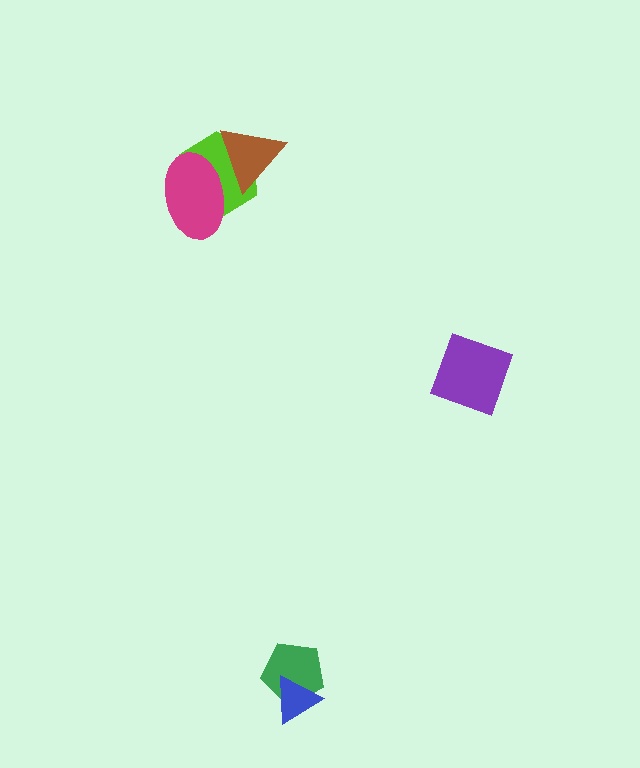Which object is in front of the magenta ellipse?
The brown triangle is in front of the magenta ellipse.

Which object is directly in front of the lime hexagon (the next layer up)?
The magenta ellipse is directly in front of the lime hexagon.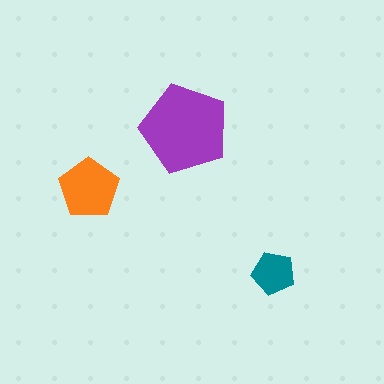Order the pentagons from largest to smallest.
the purple one, the orange one, the teal one.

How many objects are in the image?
There are 3 objects in the image.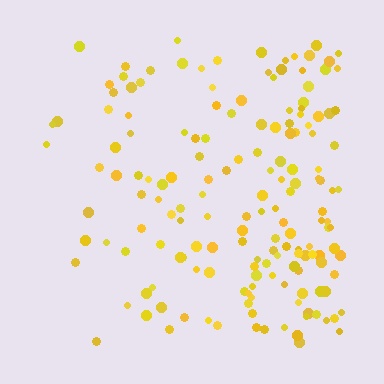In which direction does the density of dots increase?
From left to right, with the right side densest.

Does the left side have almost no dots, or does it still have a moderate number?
Still a moderate number, just noticeably fewer than the right.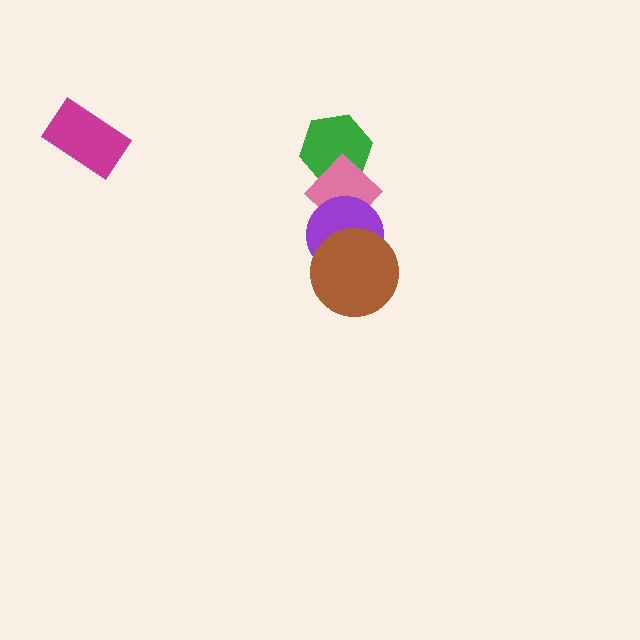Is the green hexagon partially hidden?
Yes, it is partially covered by another shape.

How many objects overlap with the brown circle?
1 object overlaps with the brown circle.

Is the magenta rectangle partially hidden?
No, no other shape covers it.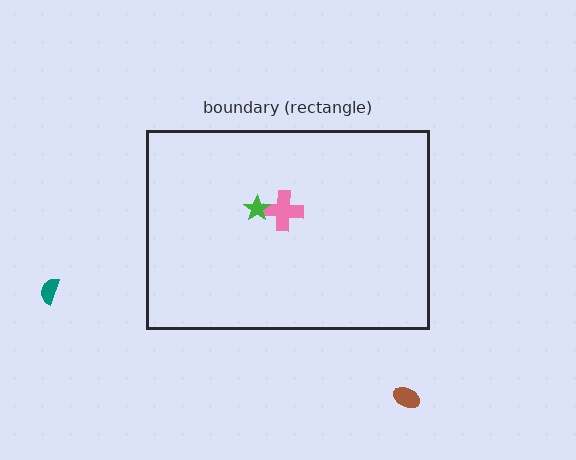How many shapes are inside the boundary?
2 inside, 2 outside.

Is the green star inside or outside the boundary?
Inside.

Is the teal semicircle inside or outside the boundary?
Outside.